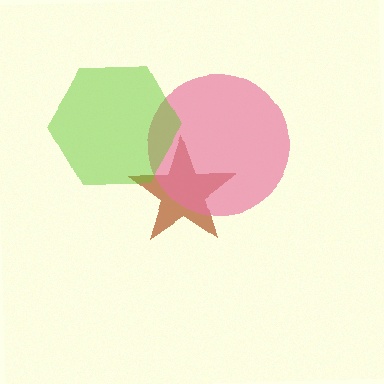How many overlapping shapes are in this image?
There are 3 overlapping shapes in the image.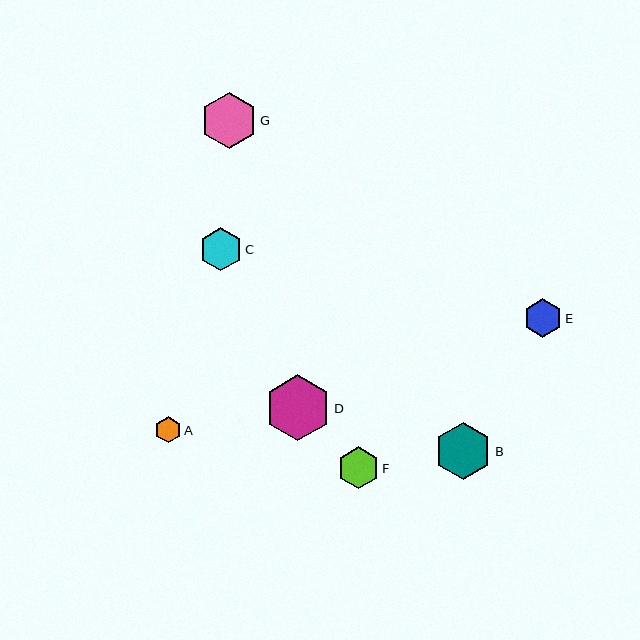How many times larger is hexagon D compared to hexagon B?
Hexagon D is approximately 1.2 times the size of hexagon B.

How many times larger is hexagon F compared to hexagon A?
Hexagon F is approximately 1.6 times the size of hexagon A.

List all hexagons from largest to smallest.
From largest to smallest: D, B, G, C, F, E, A.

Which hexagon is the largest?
Hexagon D is the largest with a size of approximately 66 pixels.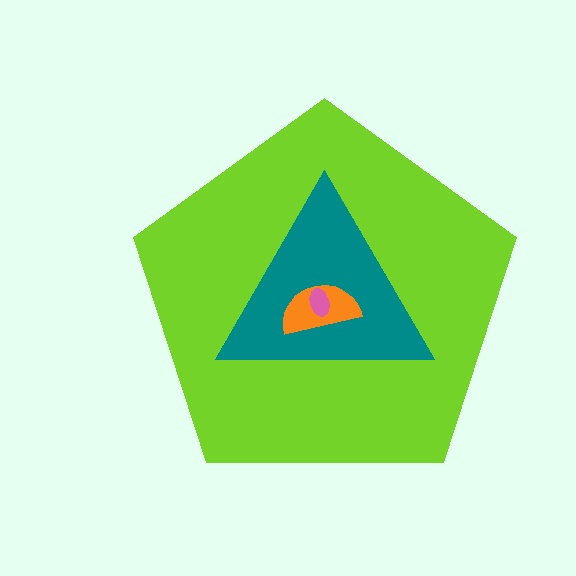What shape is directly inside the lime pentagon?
The teal triangle.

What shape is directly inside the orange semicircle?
The pink ellipse.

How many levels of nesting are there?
4.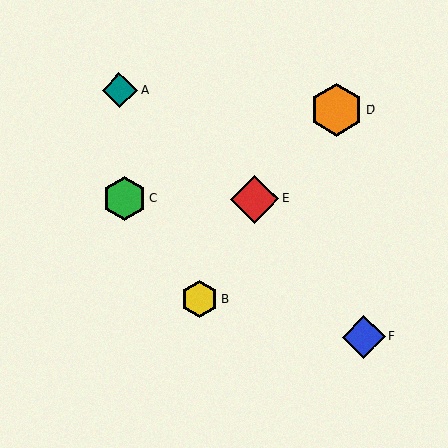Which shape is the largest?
The orange hexagon (labeled D) is the largest.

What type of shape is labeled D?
Shape D is an orange hexagon.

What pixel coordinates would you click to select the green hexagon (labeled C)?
Click at (124, 198) to select the green hexagon C.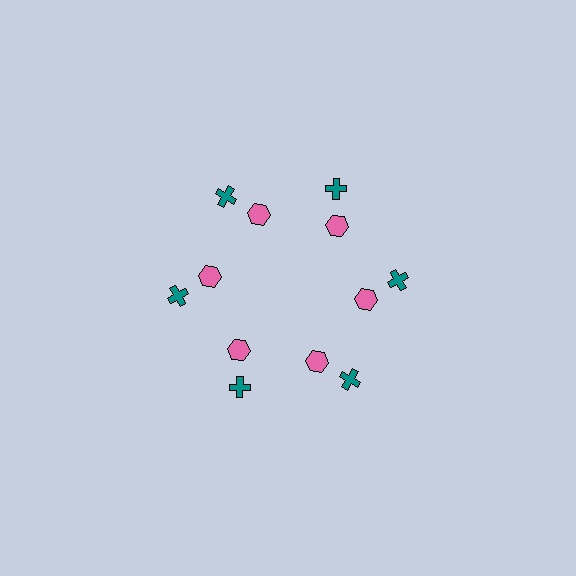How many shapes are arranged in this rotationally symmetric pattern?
There are 12 shapes, arranged in 6 groups of 2.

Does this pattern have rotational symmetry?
Yes, this pattern has 6-fold rotational symmetry. It looks the same after rotating 60 degrees around the center.